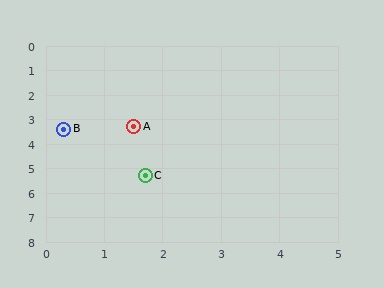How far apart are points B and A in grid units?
Points B and A are about 1.2 grid units apart.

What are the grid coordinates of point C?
Point C is at approximately (1.7, 5.3).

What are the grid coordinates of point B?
Point B is at approximately (0.3, 3.4).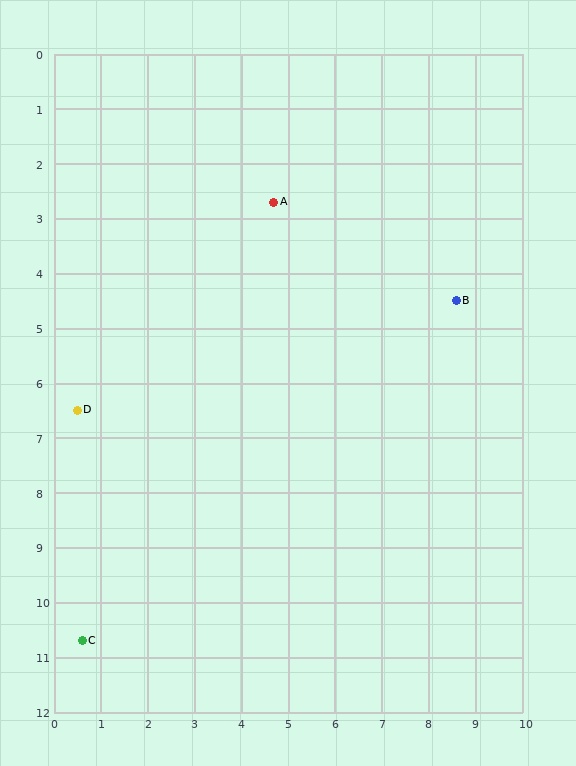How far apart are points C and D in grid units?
Points C and D are about 4.2 grid units apart.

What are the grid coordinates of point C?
Point C is at approximately (0.6, 10.7).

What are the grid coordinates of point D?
Point D is at approximately (0.5, 6.5).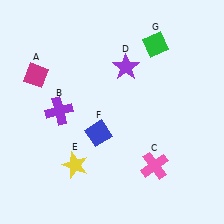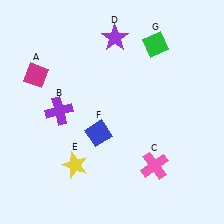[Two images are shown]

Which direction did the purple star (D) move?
The purple star (D) moved up.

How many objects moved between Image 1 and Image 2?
1 object moved between the two images.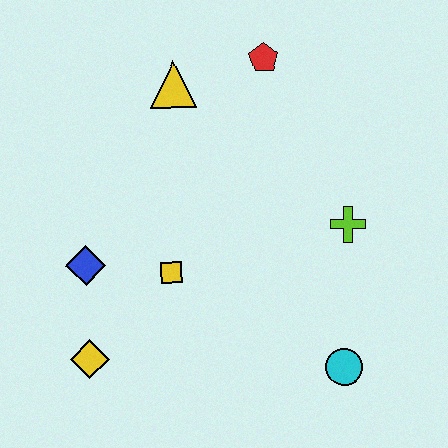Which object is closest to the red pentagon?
The yellow triangle is closest to the red pentagon.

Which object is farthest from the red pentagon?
The yellow diamond is farthest from the red pentagon.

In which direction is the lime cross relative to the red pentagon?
The lime cross is below the red pentagon.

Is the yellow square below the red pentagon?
Yes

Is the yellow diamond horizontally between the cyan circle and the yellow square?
No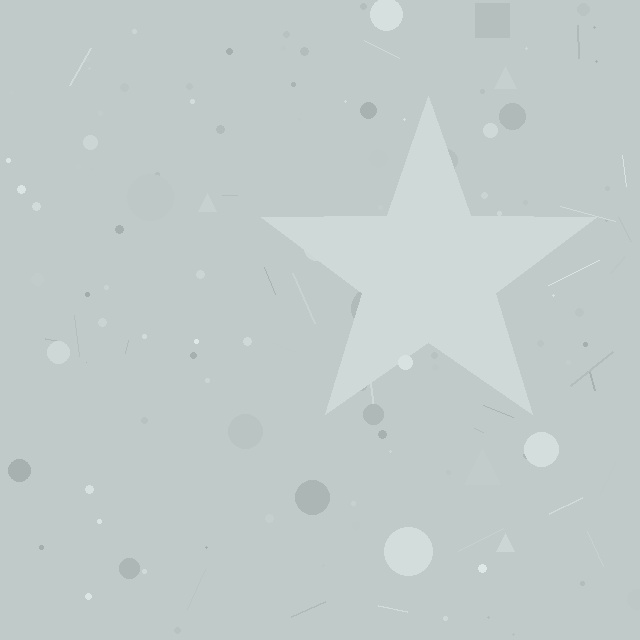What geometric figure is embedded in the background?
A star is embedded in the background.